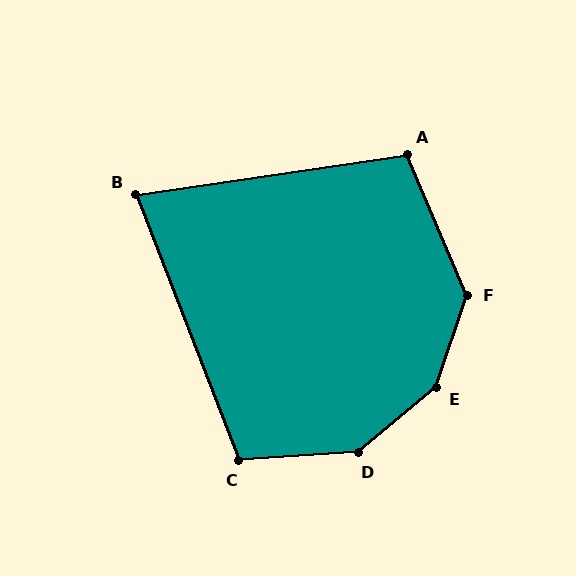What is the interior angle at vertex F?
Approximately 139 degrees (obtuse).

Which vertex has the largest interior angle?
E, at approximately 148 degrees.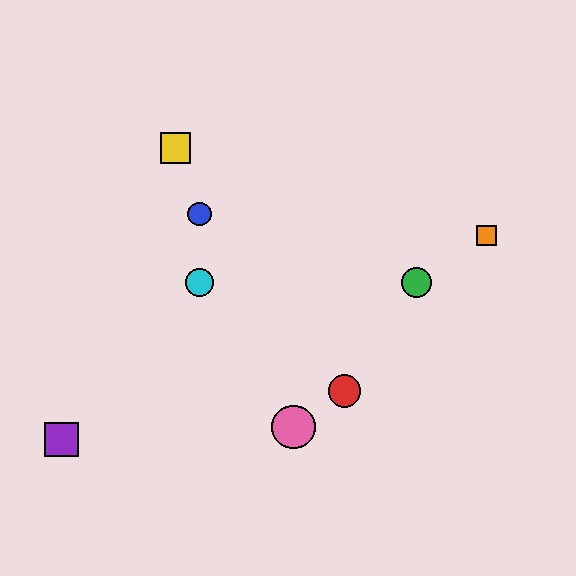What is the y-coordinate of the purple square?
The purple square is at y≈439.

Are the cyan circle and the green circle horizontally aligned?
Yes, both are at y≈283.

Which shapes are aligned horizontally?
The green circle, the cyan circle are aligned horizontally.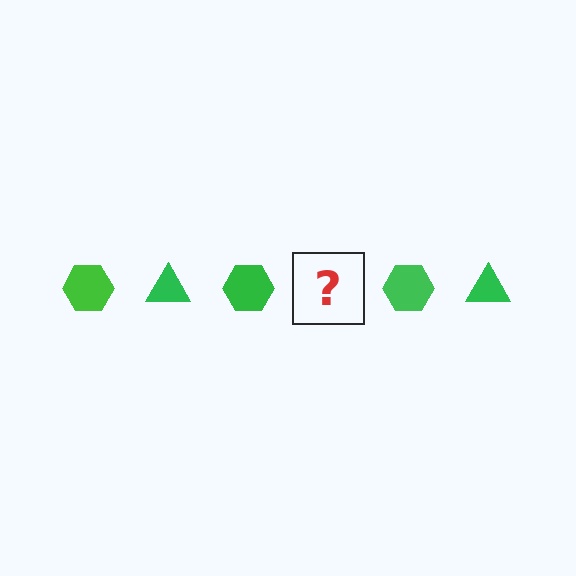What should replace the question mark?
The question mark should be replaced with a green triangle.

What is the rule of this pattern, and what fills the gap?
The rule is that the pattern cycles through hexagon, triangle shapes in green. The gap should be filled with a green triangle.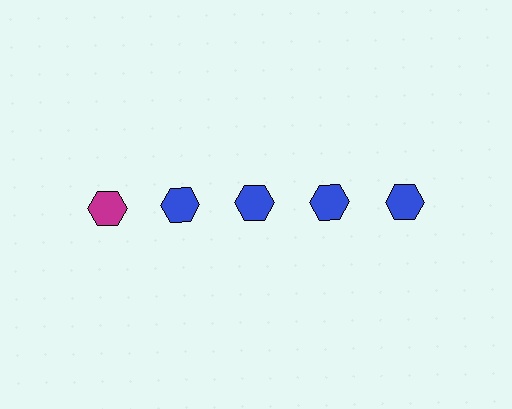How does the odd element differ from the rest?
It has a different color: magenta instead of blue.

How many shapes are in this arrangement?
There are 5 shapes arranged in a grid pattern.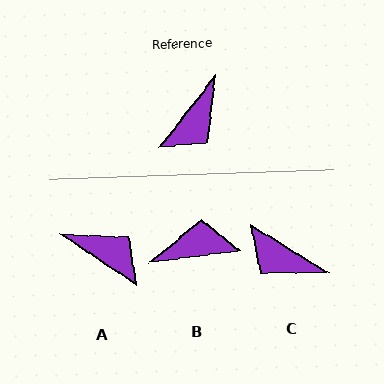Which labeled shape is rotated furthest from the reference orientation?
B, about 136 degrees away.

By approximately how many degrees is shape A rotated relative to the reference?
Approximately 94 degrees counter-clockwise.